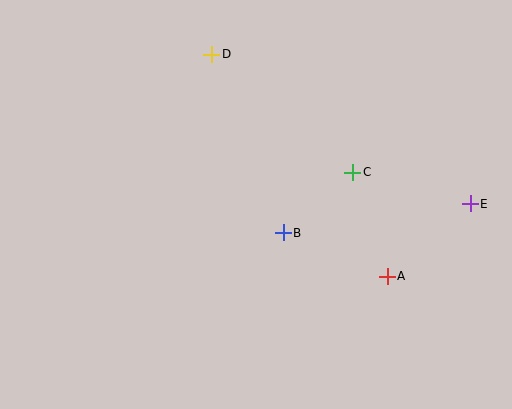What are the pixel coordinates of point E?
Point E is at (470, 204).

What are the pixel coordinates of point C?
Point C is at (353, 172).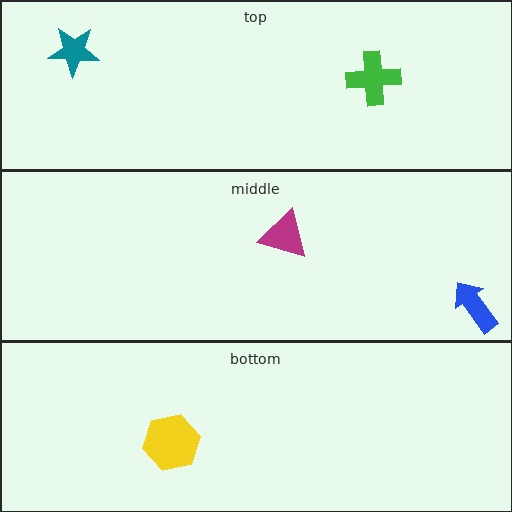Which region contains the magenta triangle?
The middle region.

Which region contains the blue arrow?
The middle region.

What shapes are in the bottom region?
The yellow hexagon.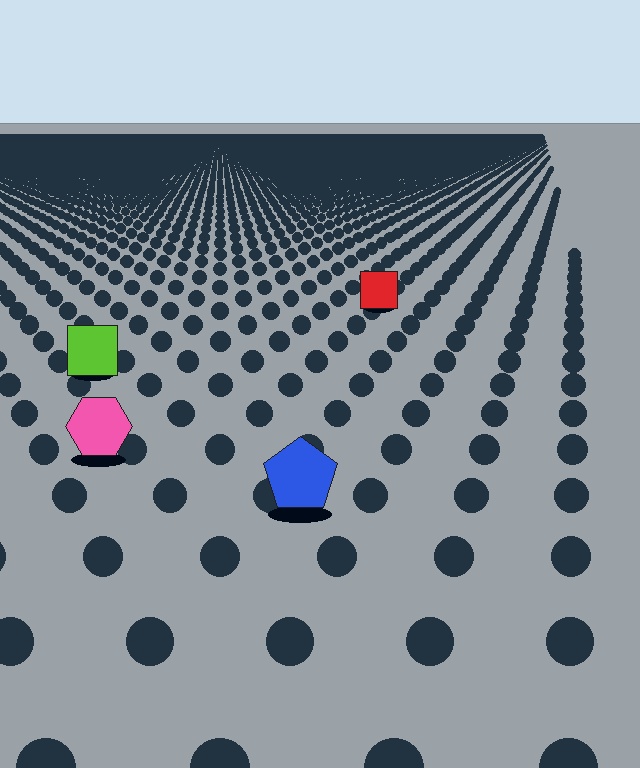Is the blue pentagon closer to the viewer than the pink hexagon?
Yes. The blue pentagon is closer — you can tell from the texture gradient: the ground texture is coarser near it.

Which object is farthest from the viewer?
The red square is farthest from the viewer. It appears smaller and the ground texture around it is denser.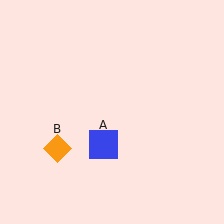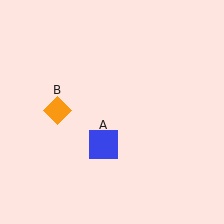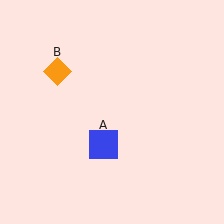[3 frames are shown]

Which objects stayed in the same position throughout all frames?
Blue square (object A) remained stationary.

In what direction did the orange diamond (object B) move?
The orange diamond (object B) moved up.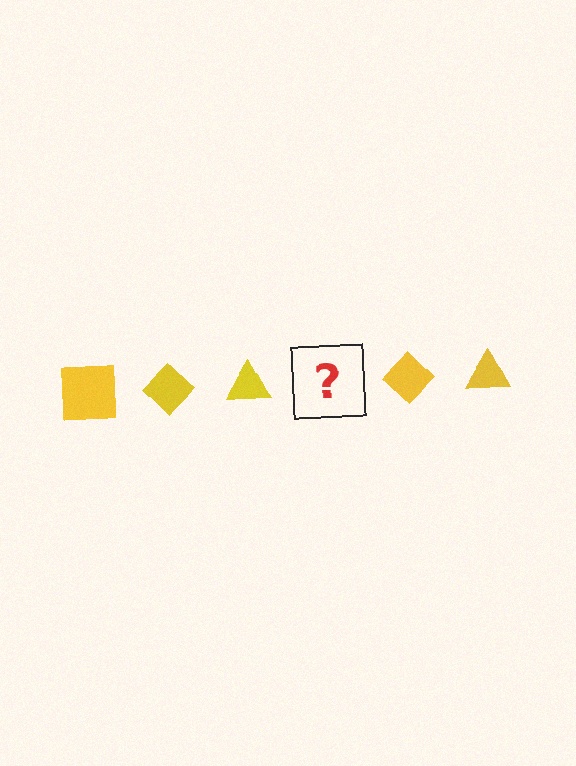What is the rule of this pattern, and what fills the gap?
The rule is that the pattern cycles through square, diamond, triangle shapes in yellow. The gap should be filled with a yellow square.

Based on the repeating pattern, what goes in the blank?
The blank should be a yellow square.